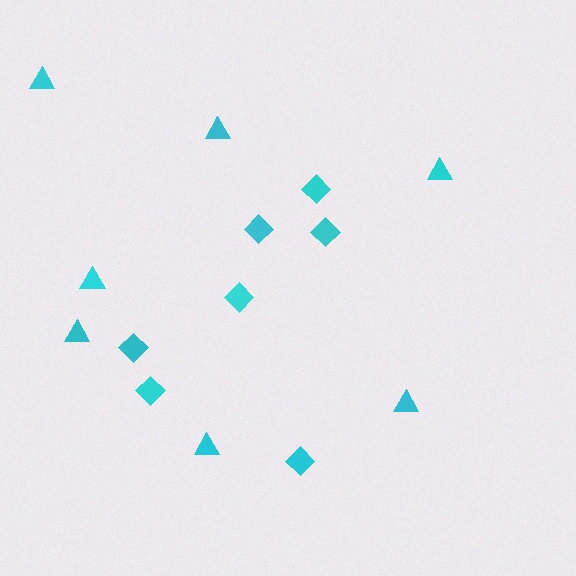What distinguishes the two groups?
There are 2 groups: one group of diamonds (7) and one group of triangles (7).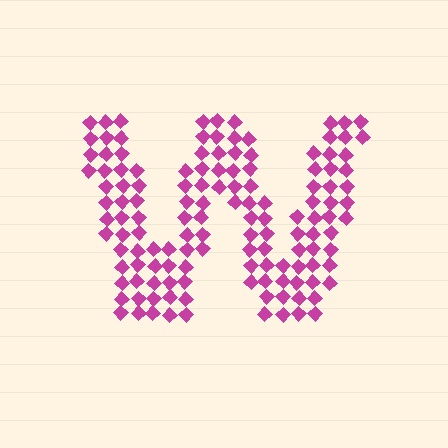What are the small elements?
The small elements are diamonds.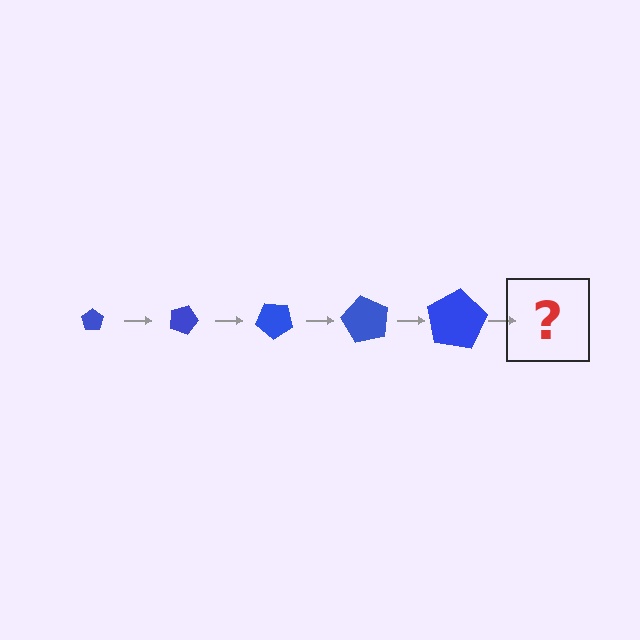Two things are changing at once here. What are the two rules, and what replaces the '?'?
The two rules are that the pentagon grows larger each step and it rotates 20 degrees each step. The '?' should be a pentagon, larger than the previous one and rotated 100 degrees from the start.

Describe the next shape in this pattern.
It should be a pentagon, larger than the previous one and rotated 100 degrees from the start.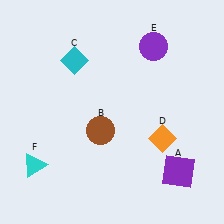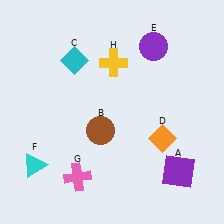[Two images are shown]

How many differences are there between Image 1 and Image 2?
There are 2 differences between the two images.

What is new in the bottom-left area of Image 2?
A pink cross (G) was added in the bottom-left area of Image 2.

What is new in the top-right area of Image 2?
A yellow cross (H) was added in the top-right area of Image 2.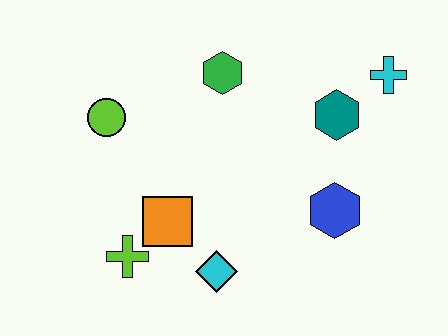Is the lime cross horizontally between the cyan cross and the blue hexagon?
No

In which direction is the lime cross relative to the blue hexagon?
The lime cross is to the left of the blue hexagon.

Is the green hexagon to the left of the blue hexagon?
Yes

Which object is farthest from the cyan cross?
The lime cross is farthest from the cyan cross.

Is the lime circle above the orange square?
Yes